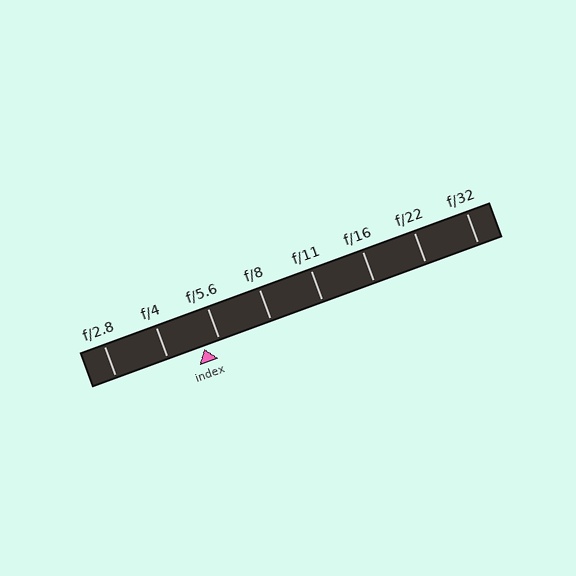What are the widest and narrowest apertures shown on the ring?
The widest aperture shown is f/2.8 and the narrowest is f/32.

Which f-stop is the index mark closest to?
The index mark is closest to f/5.6.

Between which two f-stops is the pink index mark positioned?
The index mark is between f/4 and f/5.6.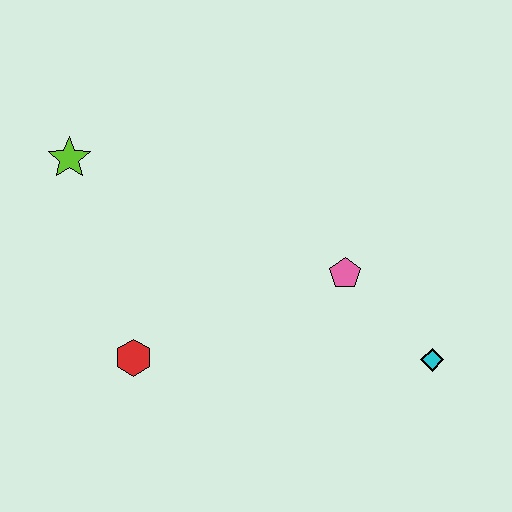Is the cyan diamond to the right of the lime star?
Yes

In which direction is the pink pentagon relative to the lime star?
The pink pentagon is to the right of the lime star.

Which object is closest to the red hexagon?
The lime star is closest to the red hexagon.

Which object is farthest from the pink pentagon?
The lime star is farthest from the pink pentagon.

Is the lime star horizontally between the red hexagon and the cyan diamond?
No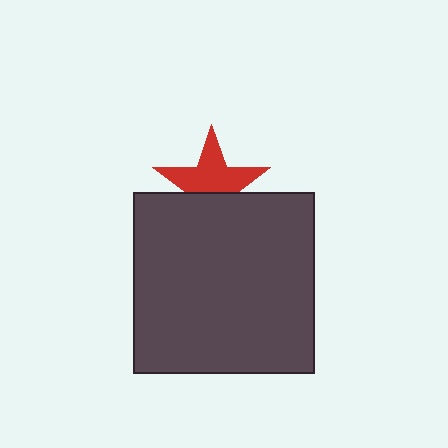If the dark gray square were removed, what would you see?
You would see the complete red star.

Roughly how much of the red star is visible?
About half of it is visible (roughly 60%).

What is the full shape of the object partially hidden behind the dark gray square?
The partially hidden object is a red star.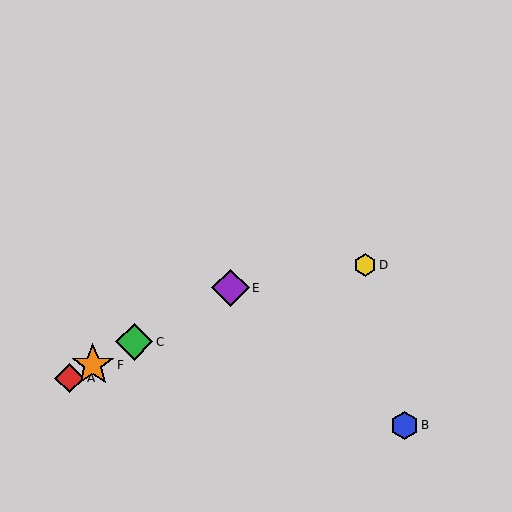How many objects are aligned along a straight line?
4 objects (A, C, E, F) are aligned along a straight line.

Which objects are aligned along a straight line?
Objects A, C, E, F are aligned along a straight line.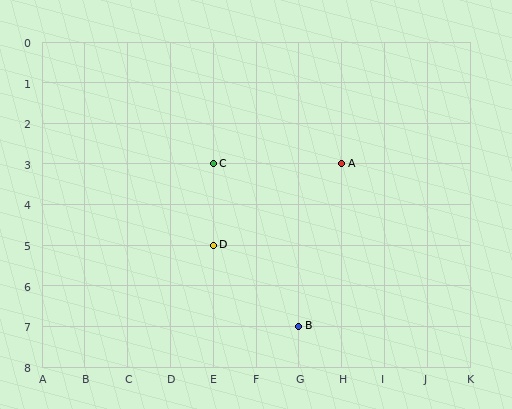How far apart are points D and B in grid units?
Points D and B are 2 columns and 2 rows apart (about 2.8 grid units diagonally).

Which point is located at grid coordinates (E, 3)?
Point C is at (E, 3).